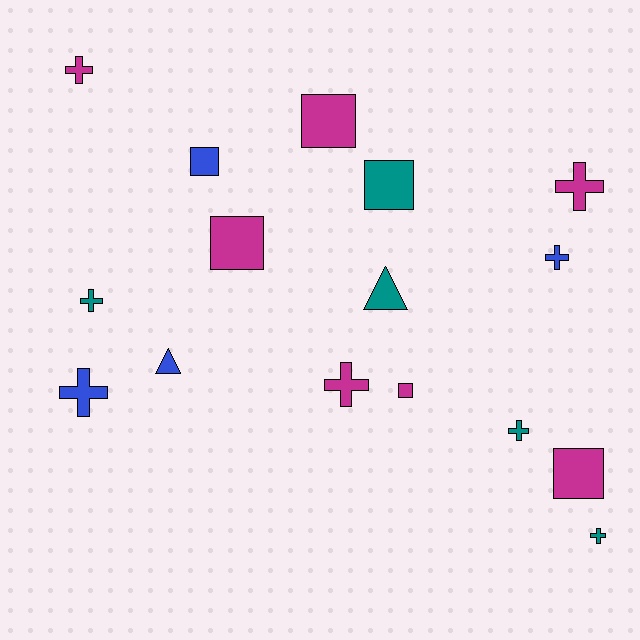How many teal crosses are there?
There are 3 teal crosses.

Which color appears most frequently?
Magenta, with 7 objects.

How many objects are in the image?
There are 16 objects.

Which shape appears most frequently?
Cross, with 8 objects.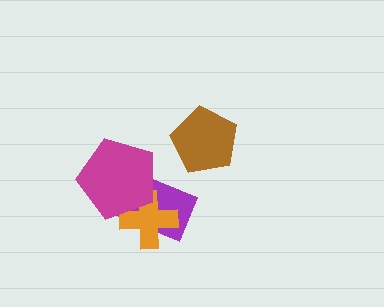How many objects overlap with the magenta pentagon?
2 objects overlap with the magenta pentagon.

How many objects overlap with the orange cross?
2 objects overlap with the orange cross.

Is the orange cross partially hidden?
Yes, it is partially covered by another shape.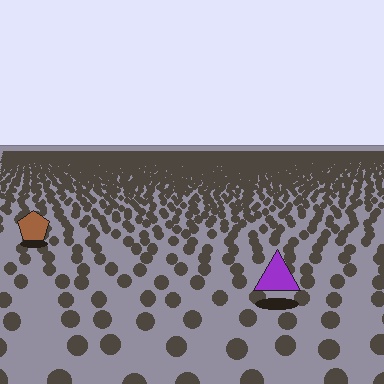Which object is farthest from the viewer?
The brown pentagon is farthest from the viewer. It appears smaller and the ground texture around it is denser.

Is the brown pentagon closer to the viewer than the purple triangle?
No. The purple triangle is closer — you can tell from the texture gradient: the ground texture is coarser near it.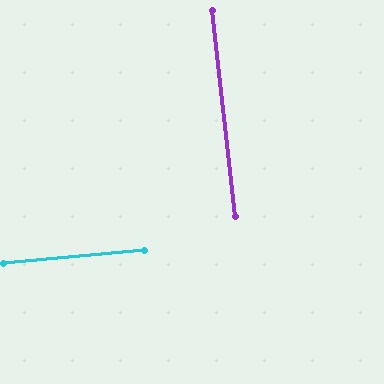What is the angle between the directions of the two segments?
Approximately 89 degrees.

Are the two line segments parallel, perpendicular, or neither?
Perpendicular — they meet at approximately 89°.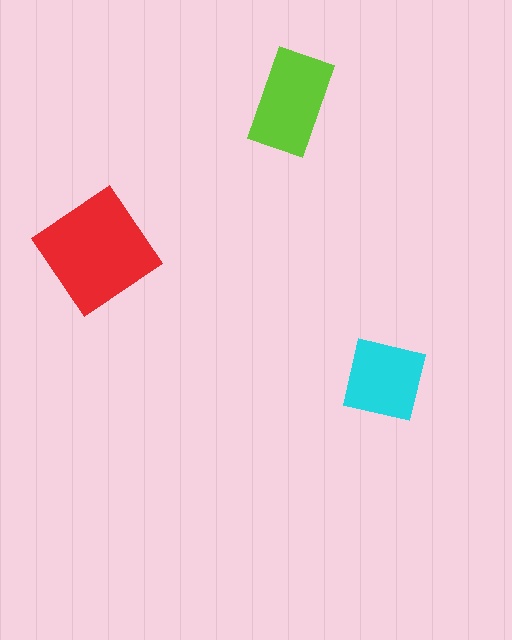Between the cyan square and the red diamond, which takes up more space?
The red diamond.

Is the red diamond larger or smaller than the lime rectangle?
Larger.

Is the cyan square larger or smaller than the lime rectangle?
Smaller.